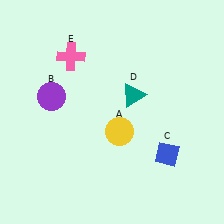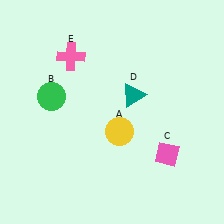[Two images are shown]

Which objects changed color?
B changed from purple to green. C changed from blue to pink.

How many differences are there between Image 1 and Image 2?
There are 2 differences between the two images.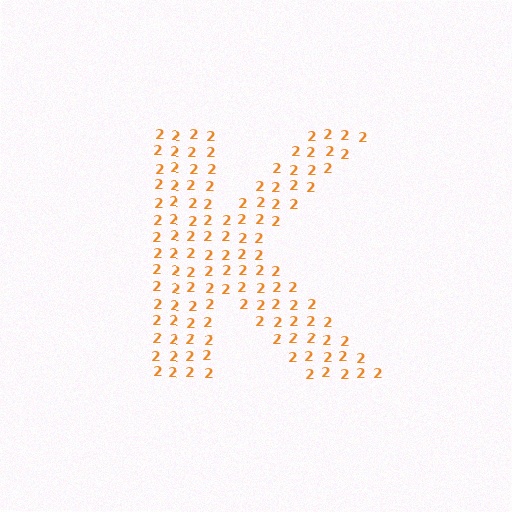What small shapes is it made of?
It is made of small digit 2's.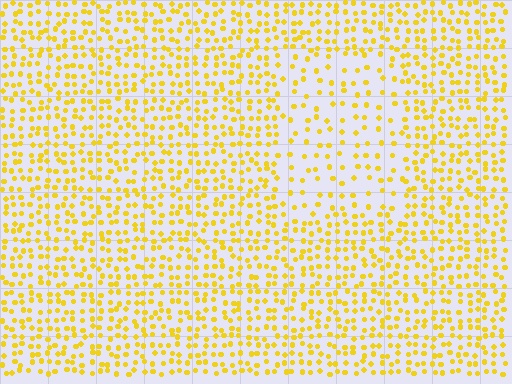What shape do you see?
I see a rectangle.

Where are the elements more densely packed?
The elements are more densely packed outside the rectangle boundary.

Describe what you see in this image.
The image contains small yellow elements arranged at two different densities. A rectangle-shaped region is visible where the elements are less densely packed than the surrounding area.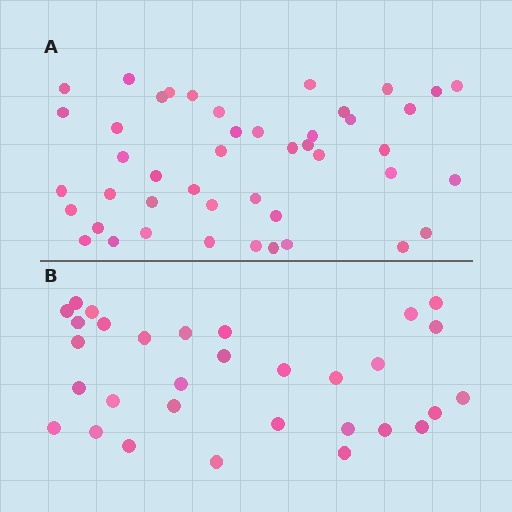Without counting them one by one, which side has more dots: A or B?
Region A (the top region) has more dots.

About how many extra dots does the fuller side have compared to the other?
Region A has approximately 15 more dots than region B.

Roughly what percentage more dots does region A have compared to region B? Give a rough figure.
About 45% more.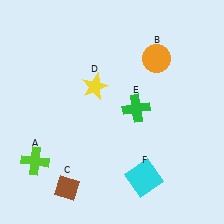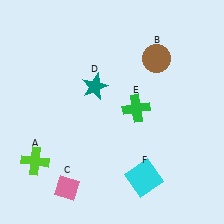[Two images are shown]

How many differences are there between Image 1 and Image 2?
There are 3 differences between the two images.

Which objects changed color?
B changed from orange to brown. C changed from brown to pink. D changed from yellow to teal.